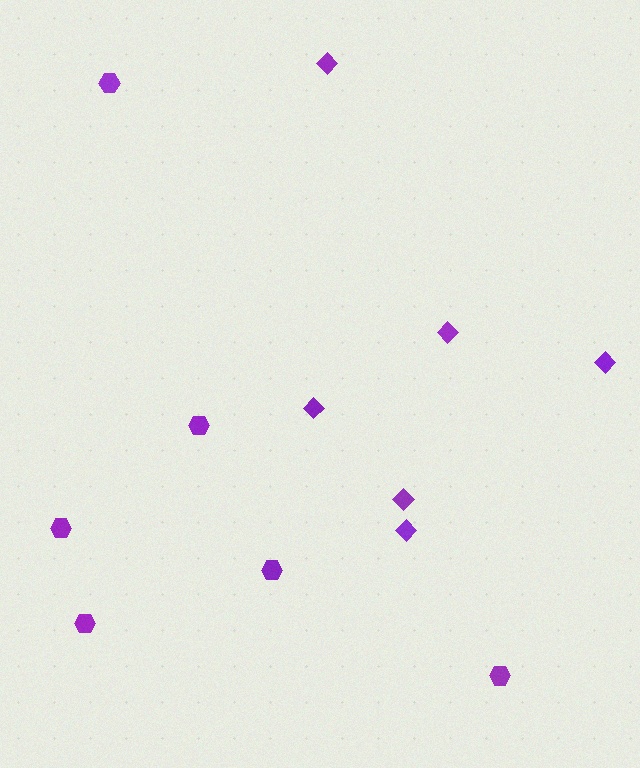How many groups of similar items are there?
There are 2 groups: one group of hexagons (6) and one group of diamonds (6).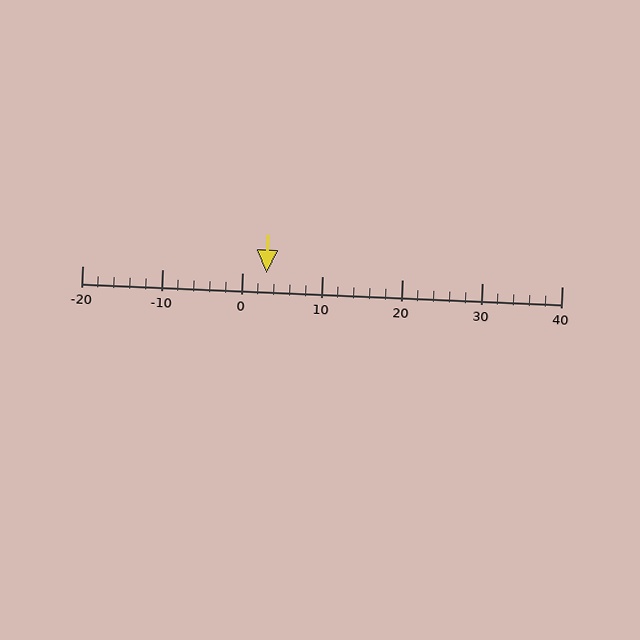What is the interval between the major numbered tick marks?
The major tick marks are spaced 10 units apart.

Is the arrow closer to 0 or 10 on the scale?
The arrow is closer to 0.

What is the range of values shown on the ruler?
The ruler shows values from -20 to 40.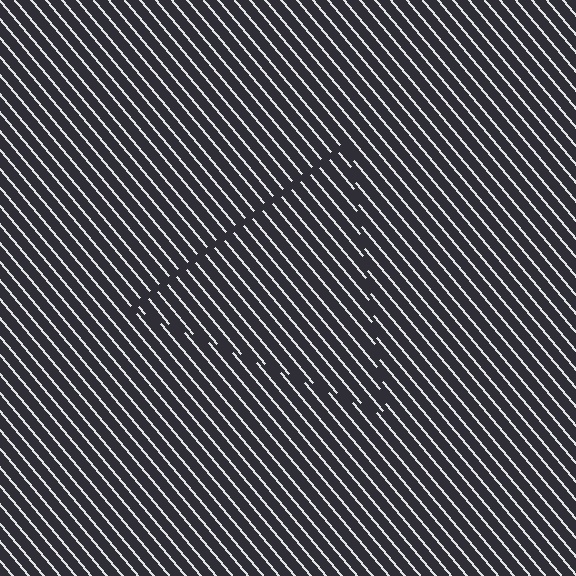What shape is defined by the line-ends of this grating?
An illusory triangle. The interior of the shape contains the same grating, shifted by half a period — the contour is defined by the phase discontinuity where line-ends from the inner and outer gratings abut.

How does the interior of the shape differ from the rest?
The interior of the shape contains the same grating, shifted by half a period — the contour is defined by the phase discontinuity where line-ends from the inner and outer gratings abut.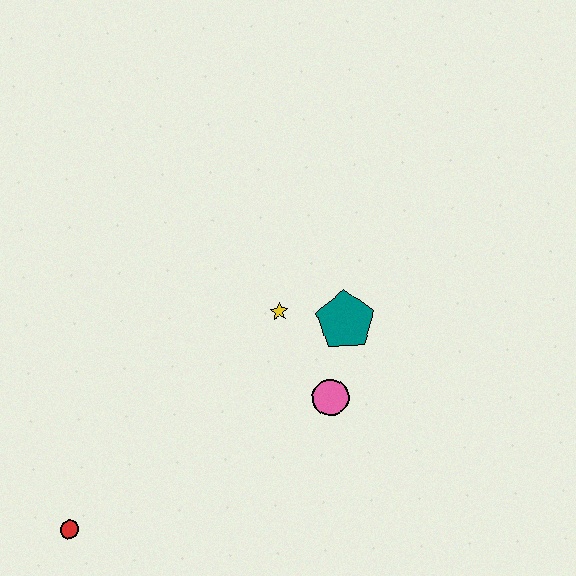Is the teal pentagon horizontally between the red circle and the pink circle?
No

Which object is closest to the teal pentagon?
The yellow star is closest to the teal pentagon.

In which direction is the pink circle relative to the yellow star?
The pink circle is below the yellow star.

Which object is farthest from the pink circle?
The red circle is farthest from the pink circle.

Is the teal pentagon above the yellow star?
No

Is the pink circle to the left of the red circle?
No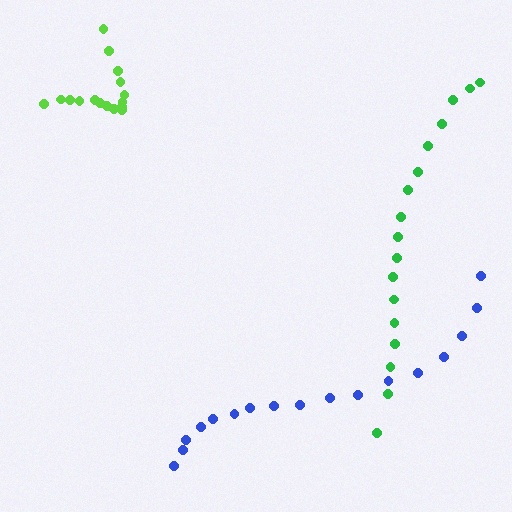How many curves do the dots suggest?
There are 3 distinct paths.